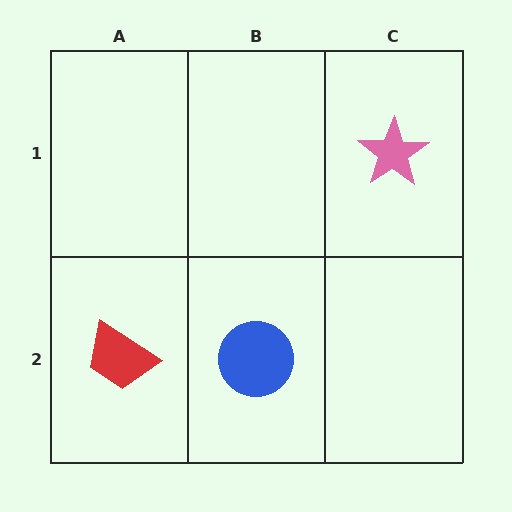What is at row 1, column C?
A pink star.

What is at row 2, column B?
A blue circle.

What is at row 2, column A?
A red trapezoid.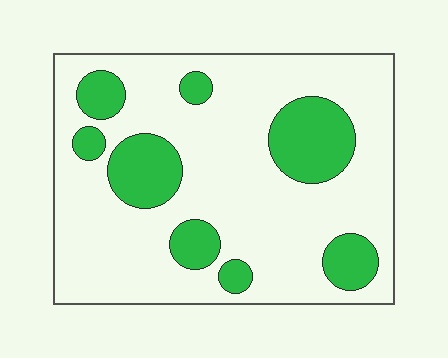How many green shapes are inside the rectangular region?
8.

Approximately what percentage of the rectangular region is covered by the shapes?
Approximately 25%.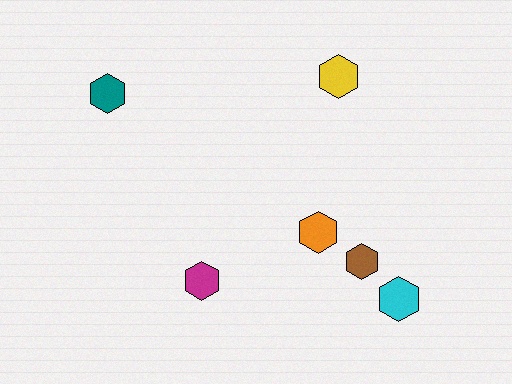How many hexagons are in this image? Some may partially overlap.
There are 6 hexagons.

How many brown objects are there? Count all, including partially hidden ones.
There is 1 brown object.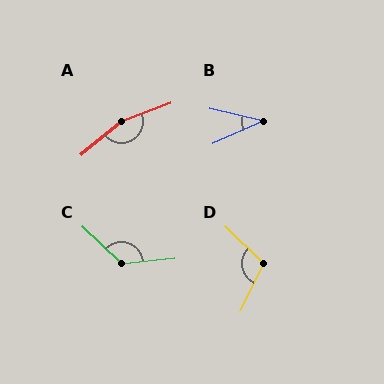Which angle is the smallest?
B, at approximately 38 degrees.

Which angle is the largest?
A, at approximately 161 degrees.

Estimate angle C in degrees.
Approximately 131 degrees.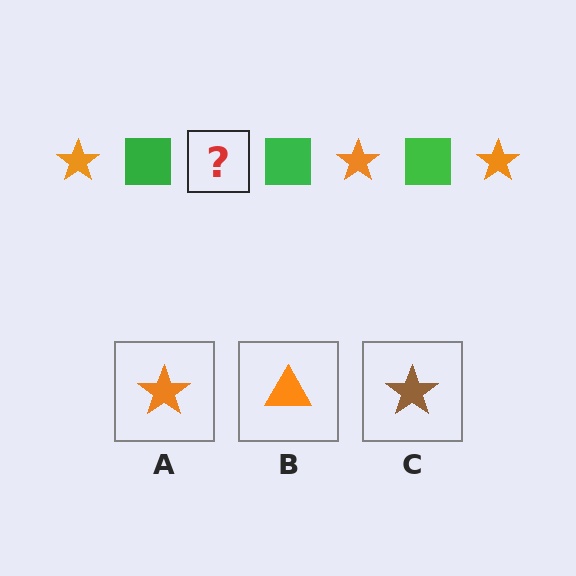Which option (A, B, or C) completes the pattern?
A.